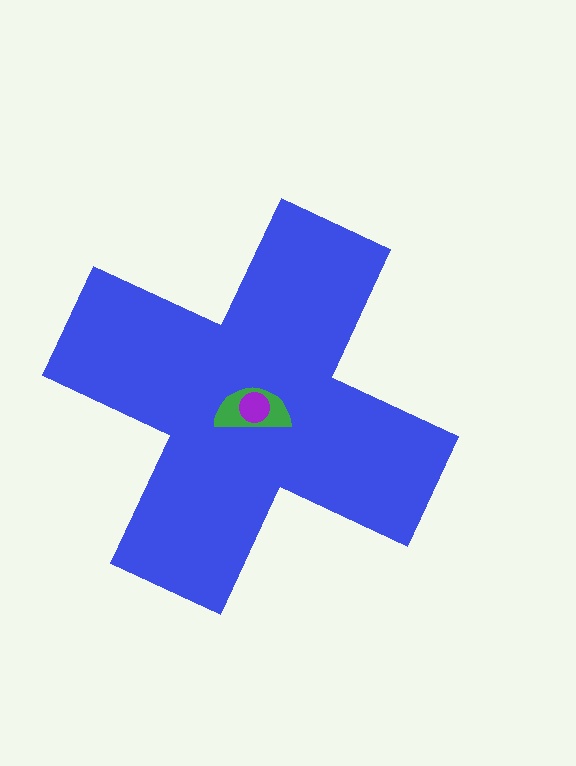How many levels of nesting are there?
3.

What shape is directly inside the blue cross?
The green semicircle.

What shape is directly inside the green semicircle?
The purple circle.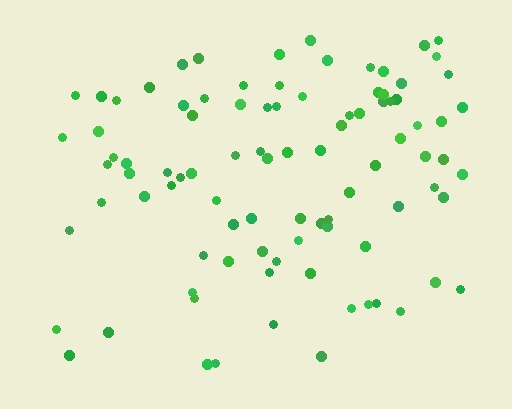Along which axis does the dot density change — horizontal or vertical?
Vertical.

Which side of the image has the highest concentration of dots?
The top.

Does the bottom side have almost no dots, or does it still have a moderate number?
Still a moderate number, just noticeably fewer than the top.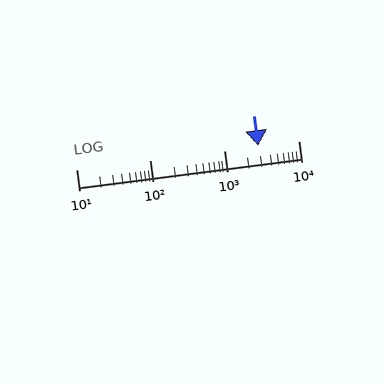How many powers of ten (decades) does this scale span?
The scale spans 3 decades, from 10 to 10000.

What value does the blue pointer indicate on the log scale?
The pointer indicates approximately 2900.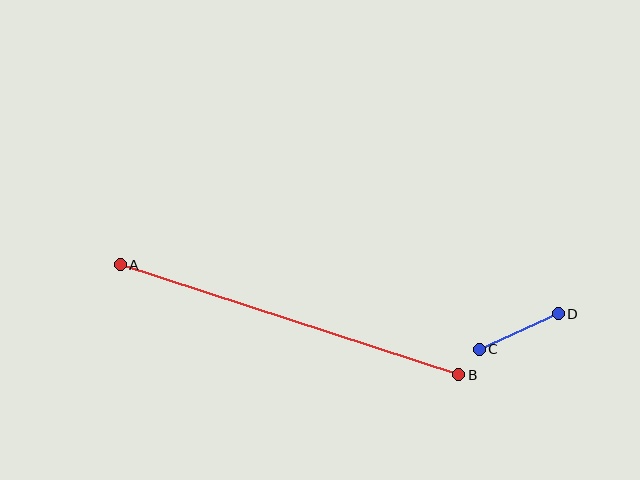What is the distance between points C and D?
The distance is approximately 87 pixels.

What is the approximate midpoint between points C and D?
The midpoint is at approximately (519, 332) pixels.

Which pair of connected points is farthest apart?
Points A and B are farthest apart.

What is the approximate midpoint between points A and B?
The midpoint is at approximately (289, 320) pixels.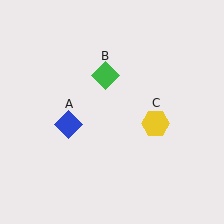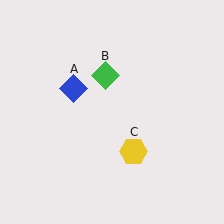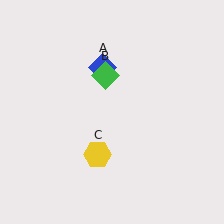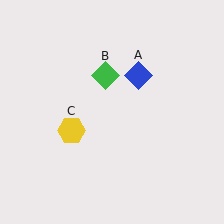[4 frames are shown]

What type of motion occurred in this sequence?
The blue diamond (object A), yellow hexagon (object C) rotated clockwise around the center of the scene.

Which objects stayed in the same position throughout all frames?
Green diamond (object B) remained stationary.